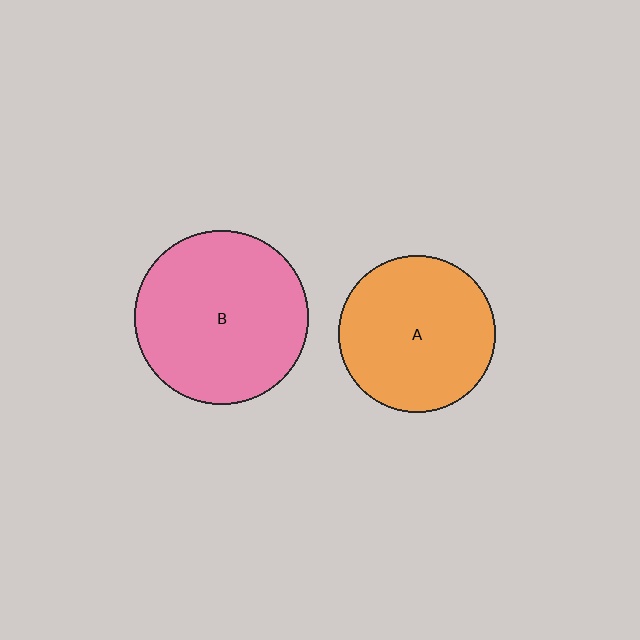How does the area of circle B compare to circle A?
Approximately 1.2 times.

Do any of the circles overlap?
No, none of the circles overlap.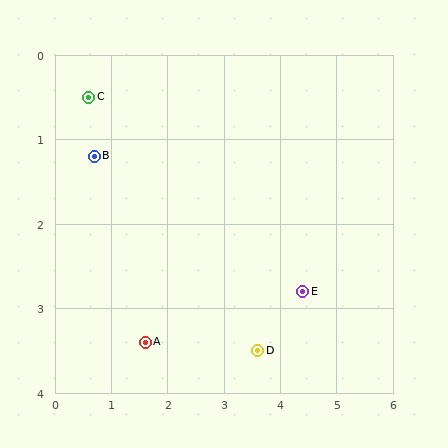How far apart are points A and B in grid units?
Points A and B are about 2.4 grid units apart.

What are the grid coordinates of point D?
Point D is at approximately (3.6, 3.5).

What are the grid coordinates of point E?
Point E is at approximately (4.4, 2.8).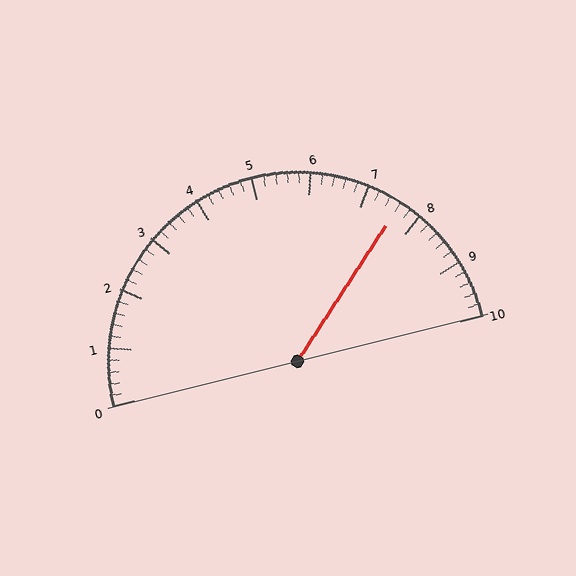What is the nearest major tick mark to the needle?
The nearest major tick mark is 8.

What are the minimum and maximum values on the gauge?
The gauge ranges from 0 to 10.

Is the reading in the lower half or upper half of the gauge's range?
The reading is in the upper half of the range (0 to 10).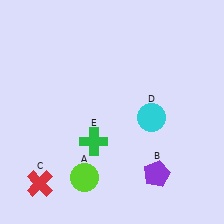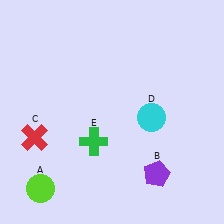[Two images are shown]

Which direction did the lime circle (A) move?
The lime circle (A) moved left.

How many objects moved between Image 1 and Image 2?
2 objects moved between the two images.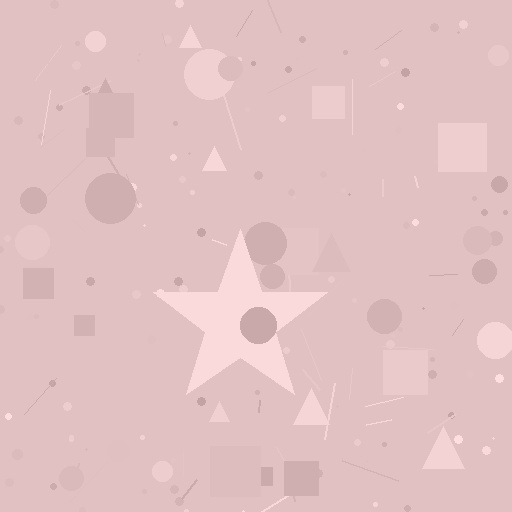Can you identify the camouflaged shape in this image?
The camouflaged shape is a star.